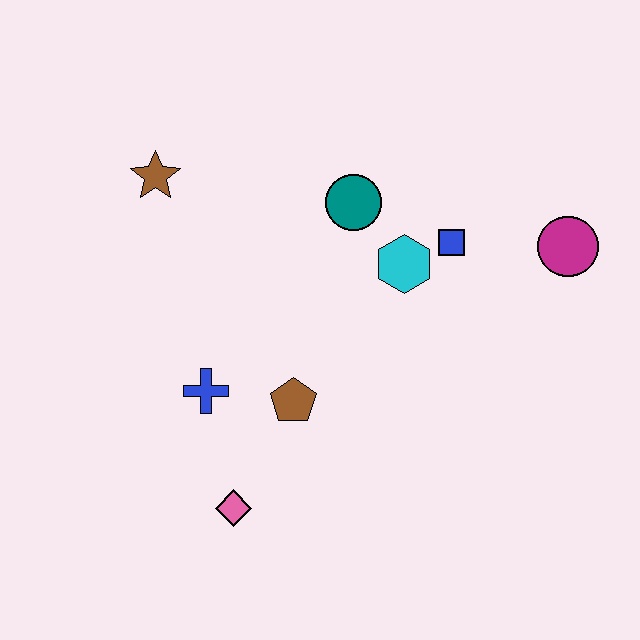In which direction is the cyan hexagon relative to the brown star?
The cyan hexagon is to the right of the brown star.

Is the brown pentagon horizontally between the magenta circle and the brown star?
Yes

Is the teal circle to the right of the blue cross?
Yes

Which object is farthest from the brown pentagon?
The magenta circle is farthest from the brown pentagon.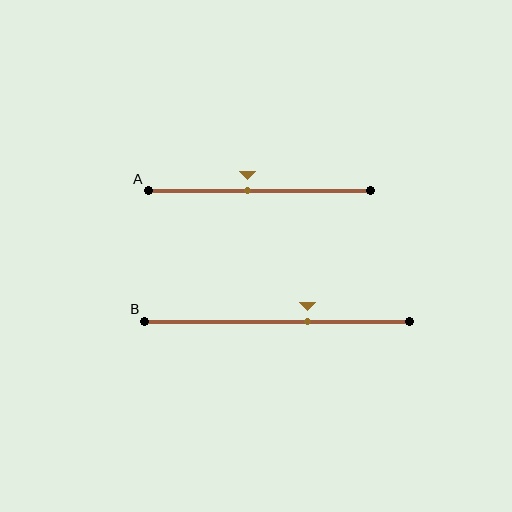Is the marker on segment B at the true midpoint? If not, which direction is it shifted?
No, the marker on segment B is shifted to the right by about 12% of the segment length.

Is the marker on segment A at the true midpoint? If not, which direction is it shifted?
No, the marker on segment A is shifted to the left by about 5% of the segment length.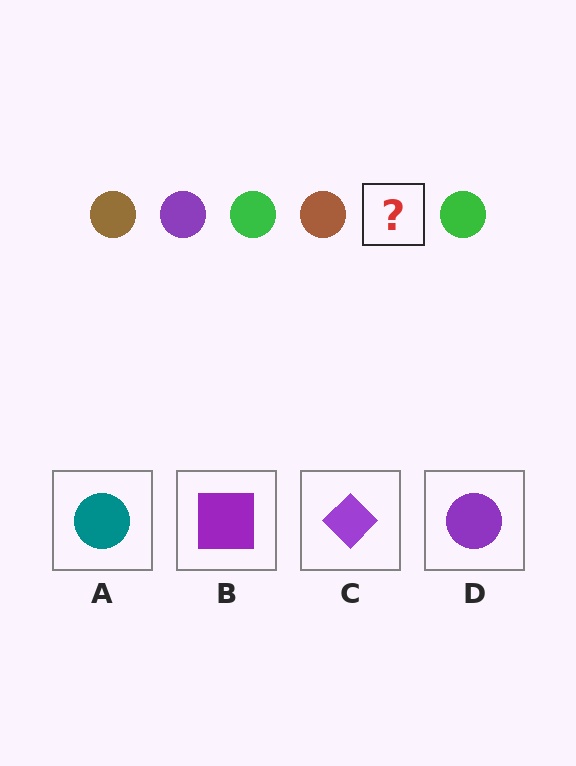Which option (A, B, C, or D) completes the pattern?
D.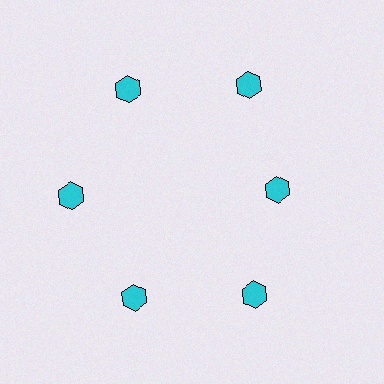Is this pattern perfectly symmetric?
No. The 6 cyan hexagons are arranged in a ring, but one element near the 3 o'clock position is pulled inward toward the center, breaking the 6-fold rotational symmetry.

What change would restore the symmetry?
The symmetry would be restored by moving it outward, back onto the ring so that all 6 hexagons sit at equal angles and equal distance from the center.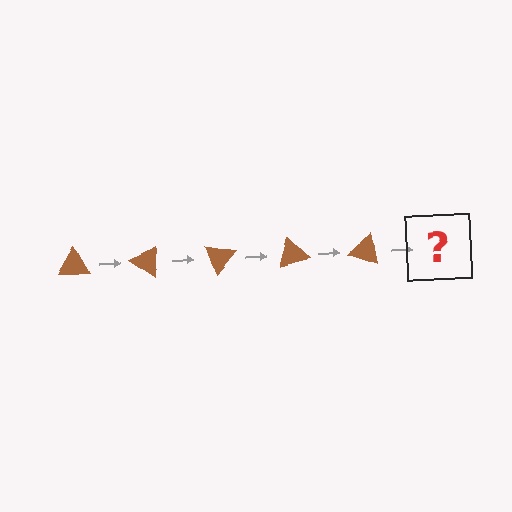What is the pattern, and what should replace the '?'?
The pattern is that the triangle rotates 35 degrees each step. The '?' should be a brown triangle rotated 175 degrees.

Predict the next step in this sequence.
The next step is a brown triangle rotated 175 degrees.